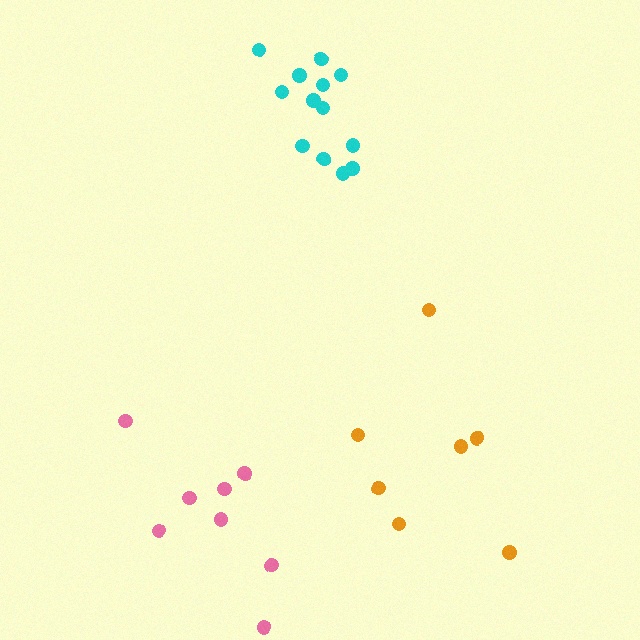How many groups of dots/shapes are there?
There are 3 groups.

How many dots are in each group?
Group 1: 7 dots, Group 2: 13 dots, Group 3: 8 dots (28 total).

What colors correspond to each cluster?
The clusters are colored: orange, cyan, pink.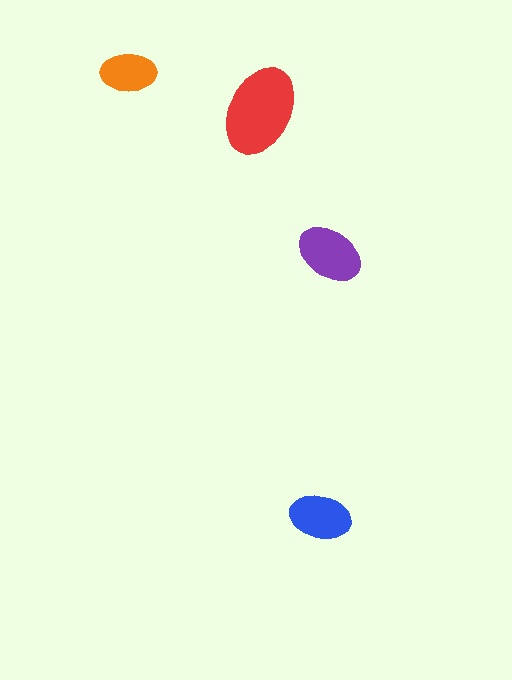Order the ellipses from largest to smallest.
the red one, the purple one, the blue one, the orange one.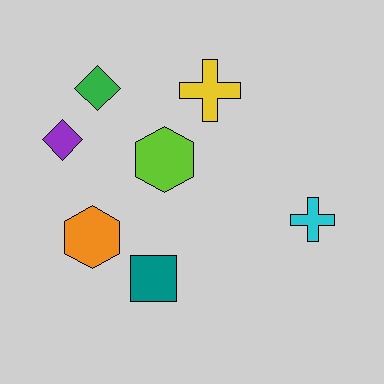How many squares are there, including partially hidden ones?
There is 1 square.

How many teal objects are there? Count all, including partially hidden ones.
There is 1 teal object.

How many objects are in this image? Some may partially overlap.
There are 7 objects.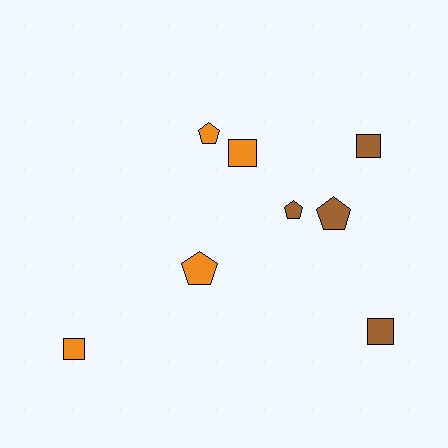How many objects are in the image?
There are 8 objects.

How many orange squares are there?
There are 2 orange squares.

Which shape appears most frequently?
Square, with 4 objects.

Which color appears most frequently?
Orange, with 4 objects.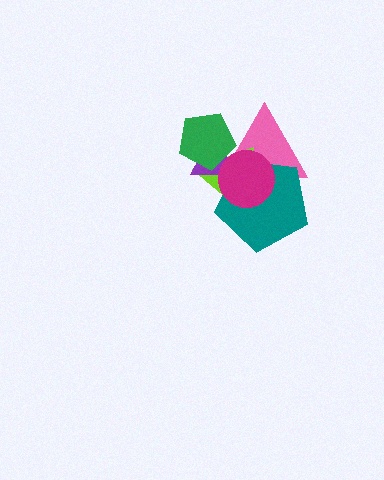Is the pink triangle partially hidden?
Yes, it is partially covered by another shape.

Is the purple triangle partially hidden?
Yes, it is partially covered by another shape.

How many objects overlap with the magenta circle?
4 objects overlap with the magenta circle.